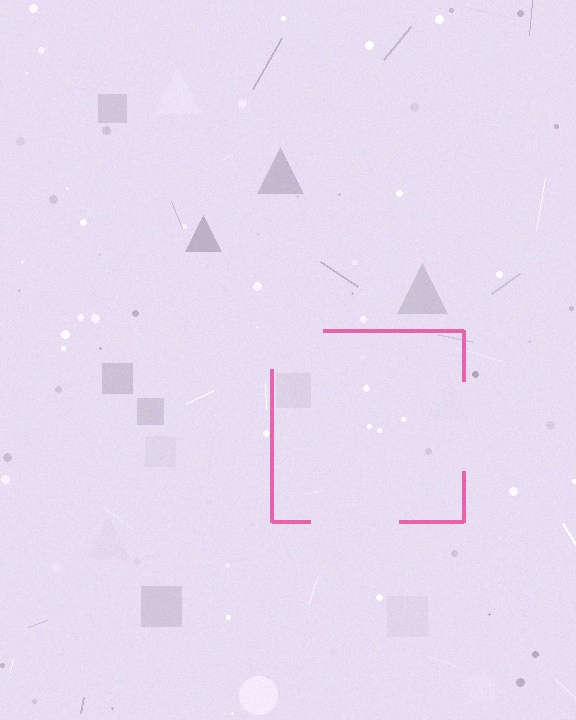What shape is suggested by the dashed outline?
The dashed outline suggests a square.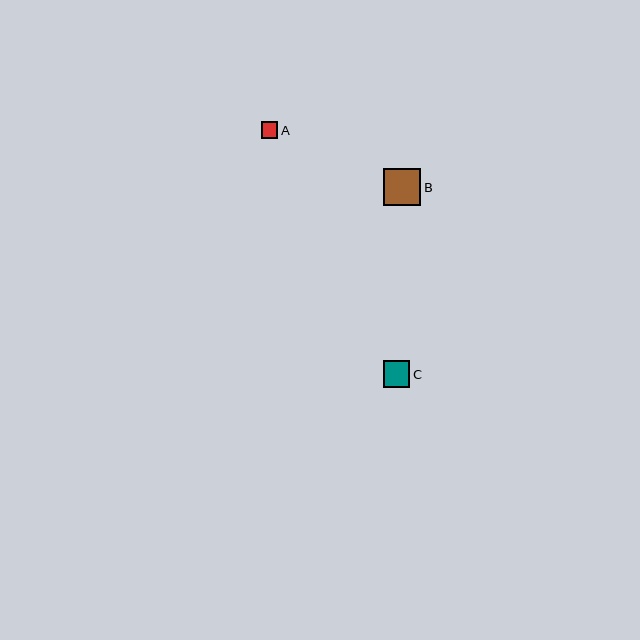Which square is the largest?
Square B is the largest with a size of approximately 37 pixels.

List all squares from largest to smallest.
From largest to smallest: B, C, A.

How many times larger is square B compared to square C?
Square B is approximately 1.4 times the size of square C.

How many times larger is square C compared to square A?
Square C is approximately 1.6 times the size of square A.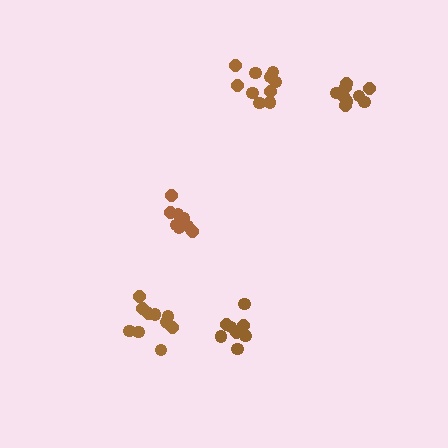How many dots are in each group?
Group 1: 9 dots, Group 2: 11 dots, Group 3: 10 dots, Group 4: 9 dots, Group 5: 8 dots (47 total).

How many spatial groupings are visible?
There are 5 spatial groupings.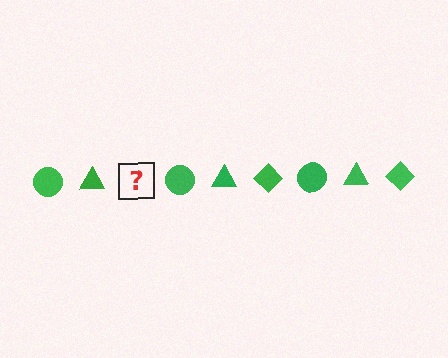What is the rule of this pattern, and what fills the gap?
The rule is that the pattern cycles through circle, triangle, diamond shapes in green. The gap should be filled with a green diamond.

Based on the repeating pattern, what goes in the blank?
The blank should be a green diamond.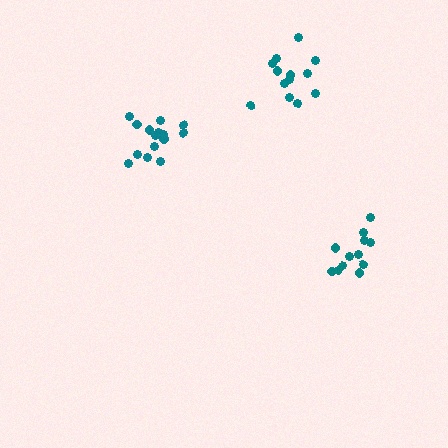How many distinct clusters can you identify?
There are 3 distinct clusters.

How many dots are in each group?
Group 1: 15 dots, Group 2: 13 dots, Group 3: 12 dots (40 total).